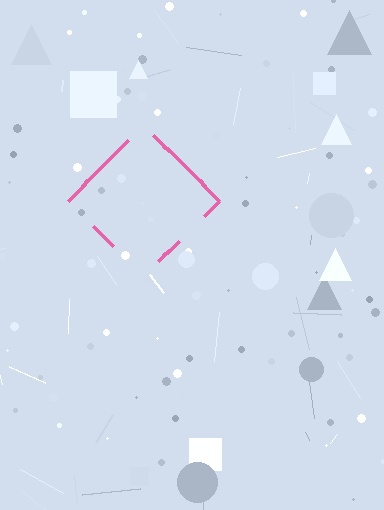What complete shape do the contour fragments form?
The contour fragments form a diamond.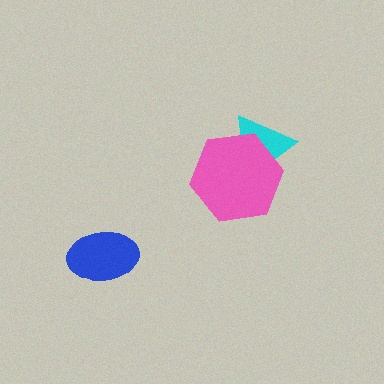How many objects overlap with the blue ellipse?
0 objects overlap with the blue ellipse.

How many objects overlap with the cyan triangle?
1 object overlaps with the cyan triangle.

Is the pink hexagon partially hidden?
No, no other shape covers it.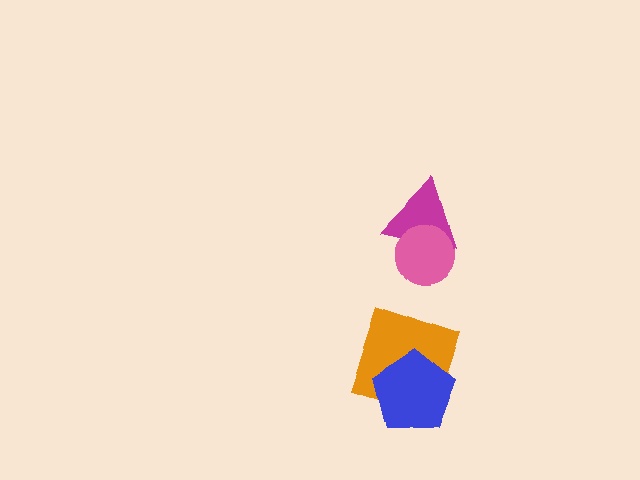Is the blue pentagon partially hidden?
No, no other shape covers it.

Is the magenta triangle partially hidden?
Yes, it is partially covered by another shape.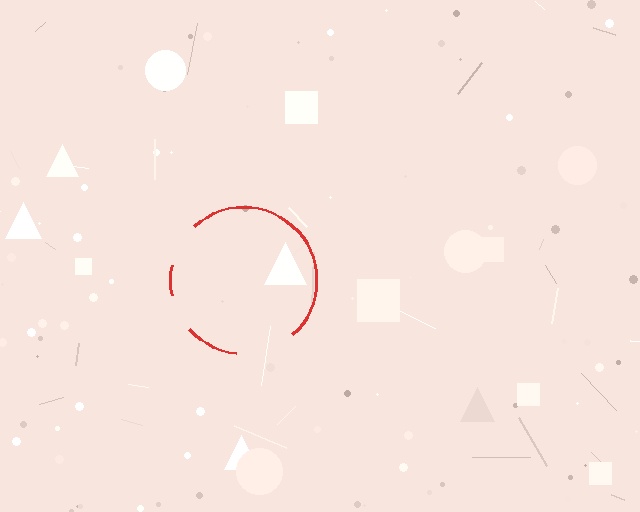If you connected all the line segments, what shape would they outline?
They would outline a circle.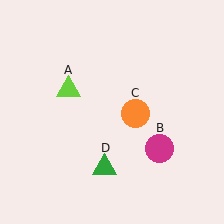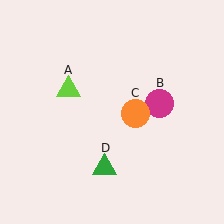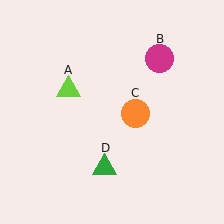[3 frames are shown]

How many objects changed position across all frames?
1 object changed position: magenta circle (object B).